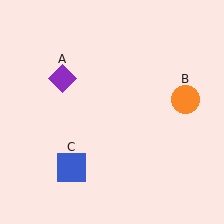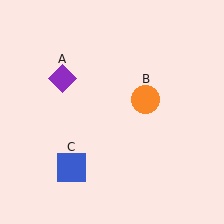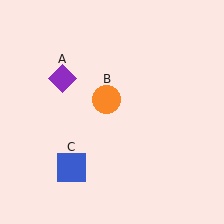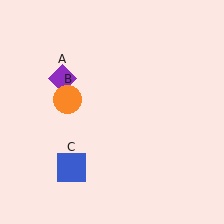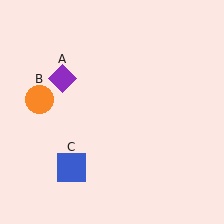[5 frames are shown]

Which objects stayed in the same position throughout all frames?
Purple diamond (object A) and blue square (object C) remained stationary.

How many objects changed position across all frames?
1 object changed position: orange circle (object B).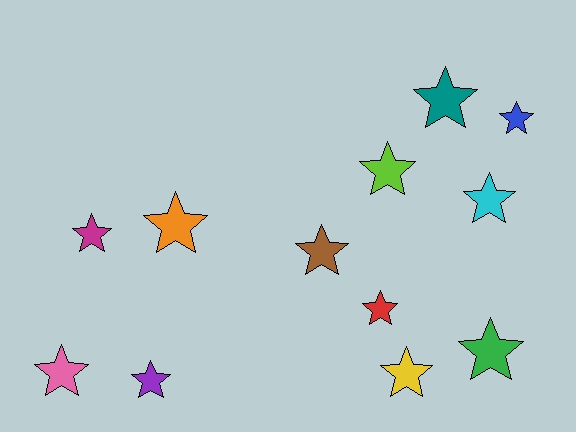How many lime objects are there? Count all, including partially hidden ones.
There is 1 lime object.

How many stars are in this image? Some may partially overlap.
There are 12 stars.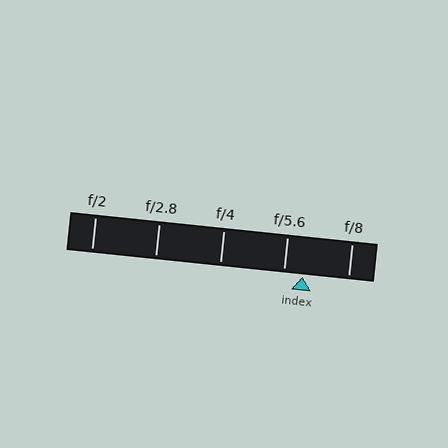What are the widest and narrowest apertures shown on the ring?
The widest aperture shown is f/2 and the narrowest is f/8.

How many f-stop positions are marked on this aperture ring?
There are 5 f-stop positions marked.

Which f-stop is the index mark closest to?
The index mark is closest to f/5.6.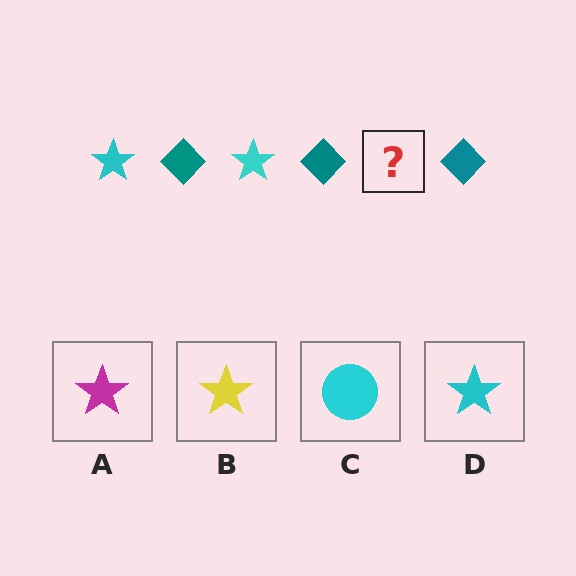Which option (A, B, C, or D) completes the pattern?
D.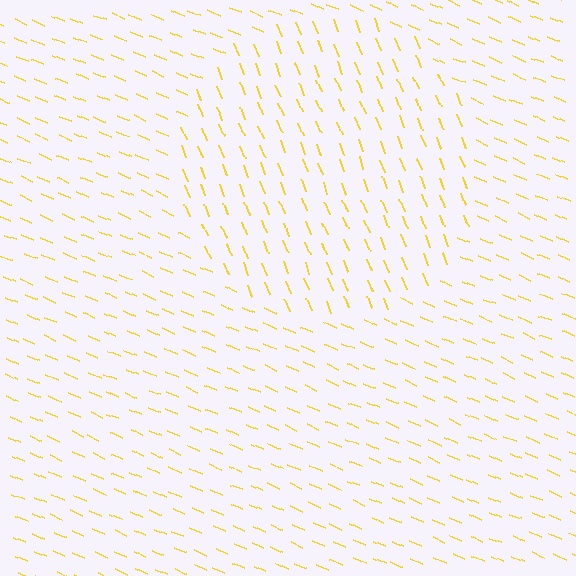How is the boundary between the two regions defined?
The boundary is defined purely by a change in line orientation (approximately 45 degrees difference). All lines are the same color and thickness.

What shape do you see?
I see a circle.